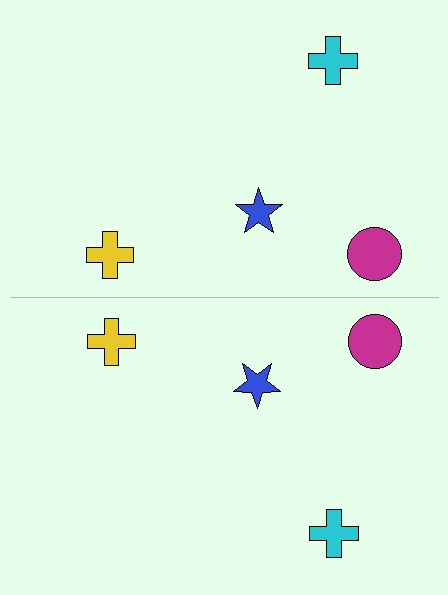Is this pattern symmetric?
Yes, this pattern has bilateral (reflection) symmetry.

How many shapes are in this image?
There are 8 shapes in this image.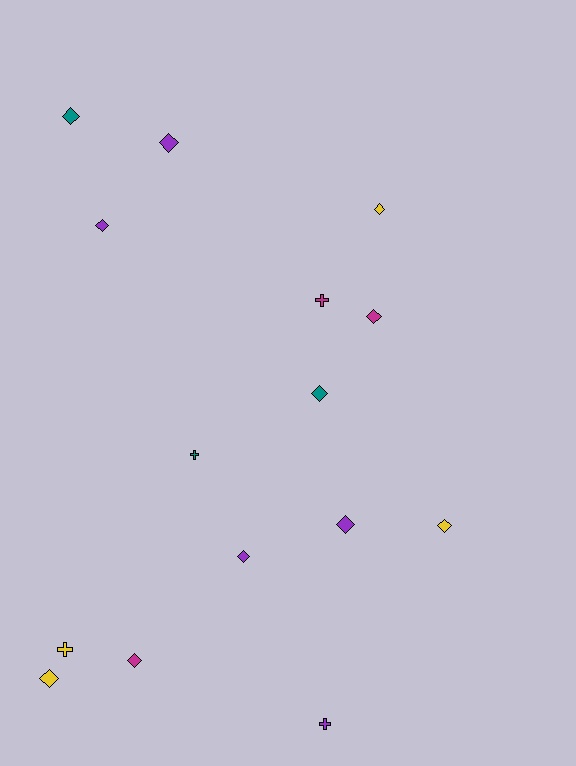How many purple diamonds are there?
There are 4 purple diamonds.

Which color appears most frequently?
Purple, with 5 objects.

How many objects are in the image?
There are 15 objects.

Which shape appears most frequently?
Diamond, with 11 objects.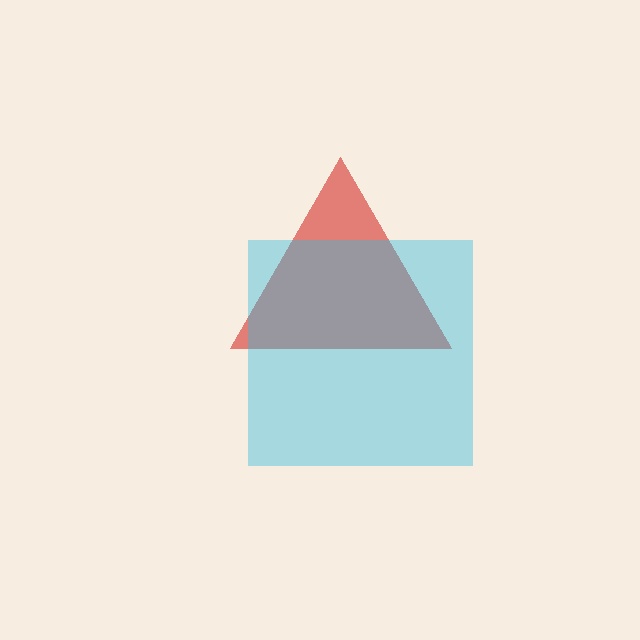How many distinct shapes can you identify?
There are 2 distinct shapes: a red triangle, a cyan square.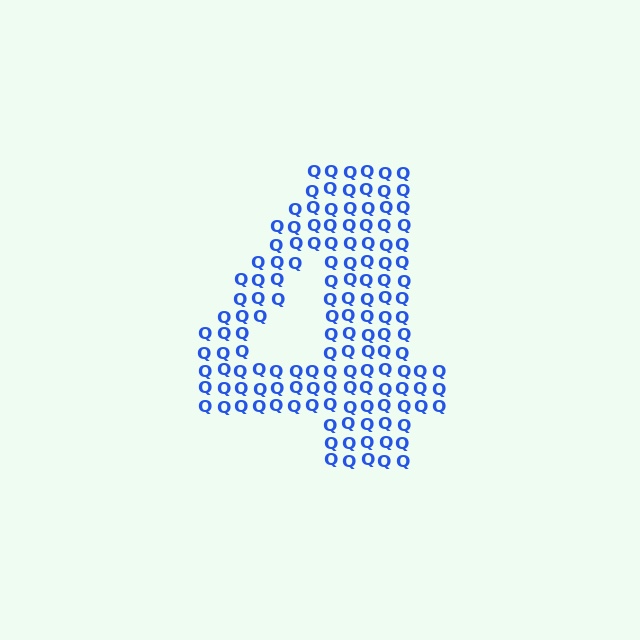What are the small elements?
The small elements are letter Q's.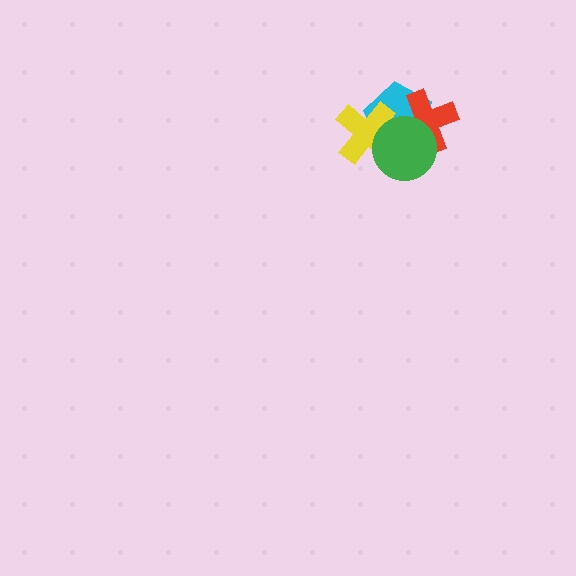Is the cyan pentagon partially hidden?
Yes, it is partially covered by another shape.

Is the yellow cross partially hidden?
Yes, it is partially covered by another shape.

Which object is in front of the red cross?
The green circle is in front of the red cross.